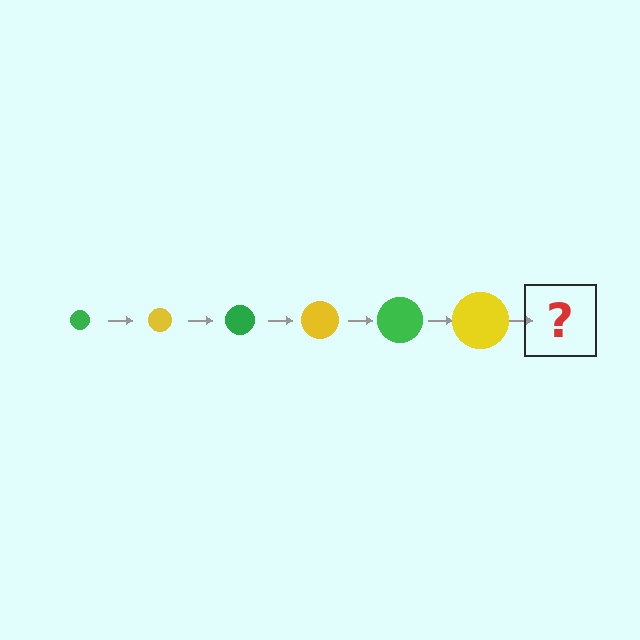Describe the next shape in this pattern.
It should be a green circle, larger than the previous one.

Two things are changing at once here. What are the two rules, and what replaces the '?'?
The two rules are that the circle grows larger each step and the color cycles through green and yellow. The '?' should be a green circle, larger than the previous one.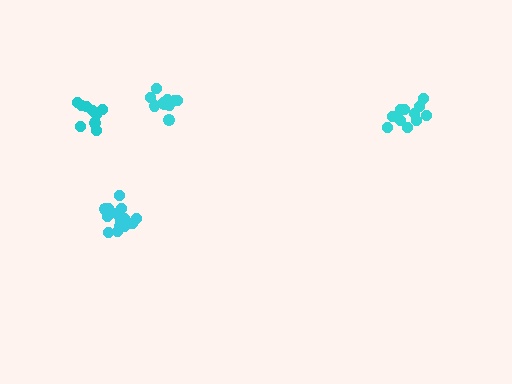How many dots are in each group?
Group 1: 10 dots, Group 2: 11 dots, Group 3: 14 dots, Group 4: 9 dots (44 total).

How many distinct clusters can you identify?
There are 4 distinct clusters.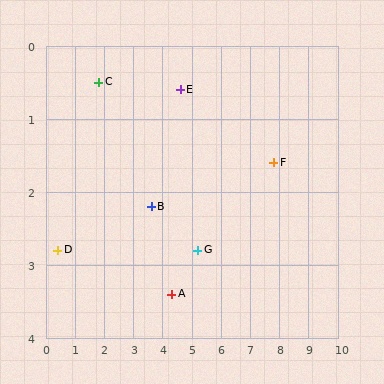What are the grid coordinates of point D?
Point D is at approximately (0.4, 2.8).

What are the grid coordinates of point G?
Point G is at approximately (5.2, 2.8).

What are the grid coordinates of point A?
Point A is at approximately (4.3, 3.4).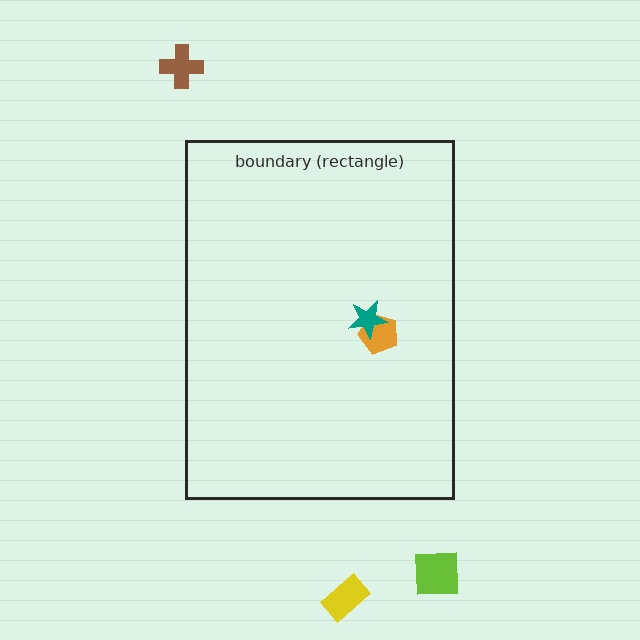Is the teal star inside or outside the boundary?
Inside.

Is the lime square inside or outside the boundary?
Outside.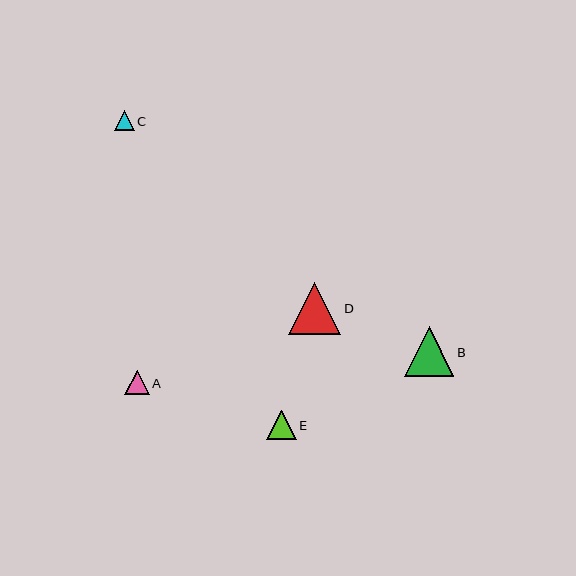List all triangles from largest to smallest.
From largest to smallest: D, B, E, A, C.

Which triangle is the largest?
Triangle D is the largest with a size of approximately 52 pixels.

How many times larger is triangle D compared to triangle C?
Triangle D is approximately 2.6 times the size of triangle C.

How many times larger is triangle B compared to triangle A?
Triangle B is approximately 2.0 times the size of triangle A.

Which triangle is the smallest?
Triangle C is the smallest with a size of approximately 20 pixels.